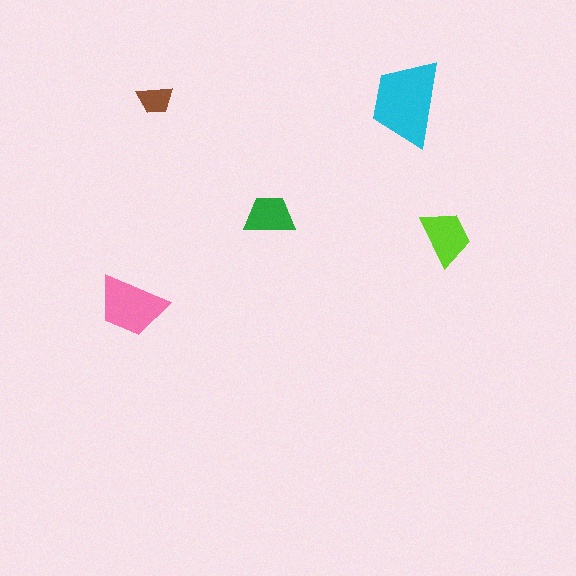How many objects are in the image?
There are 5 objects in the image.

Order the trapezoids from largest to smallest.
the cyan one, the pink one, the lime one, the green one, the brown one.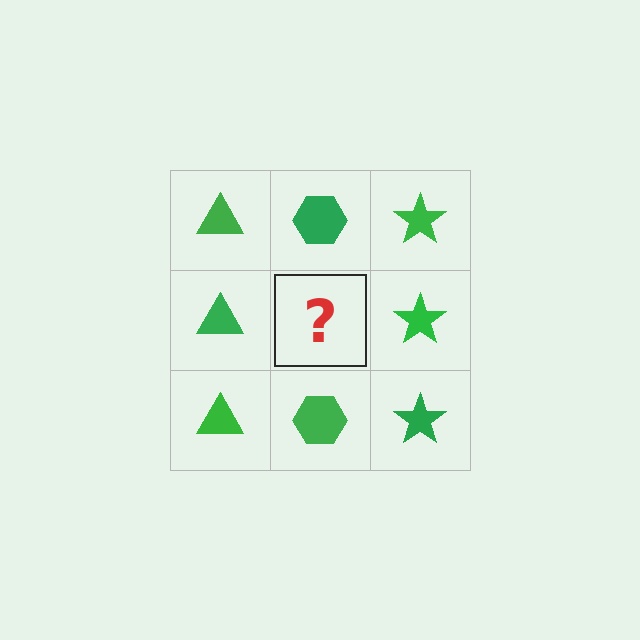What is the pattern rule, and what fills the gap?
The rule is that each column has a consistent shape. The gap should be filled with a green hexagon.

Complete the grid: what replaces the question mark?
The question mark should be replaced with a green hexagon.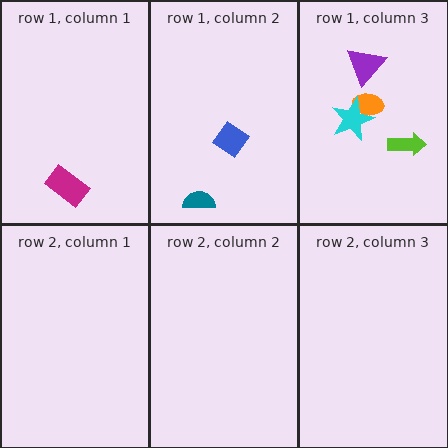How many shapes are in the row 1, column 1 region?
1.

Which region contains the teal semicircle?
The row 1, column 2 region.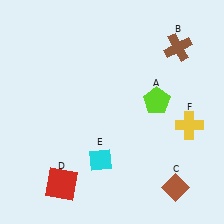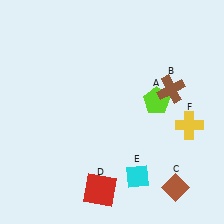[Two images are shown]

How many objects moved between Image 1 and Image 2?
3 objects moved between the two images.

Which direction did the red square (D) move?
The red square (D) moved right.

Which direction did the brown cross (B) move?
The brown cross (B) moved down.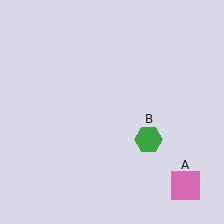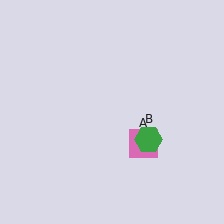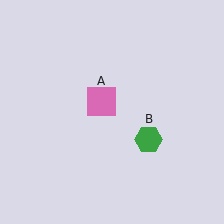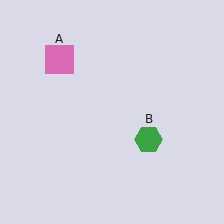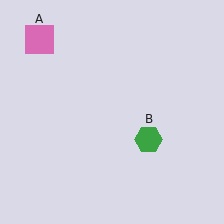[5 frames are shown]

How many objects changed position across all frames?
1 object changed position: pink square (object A).